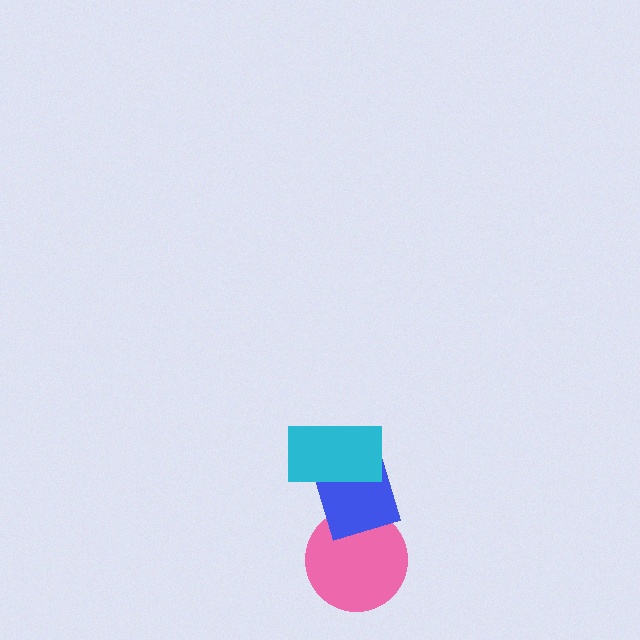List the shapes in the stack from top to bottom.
From top to bottom: the cyan rectangle, the blue diamond, the pink circle.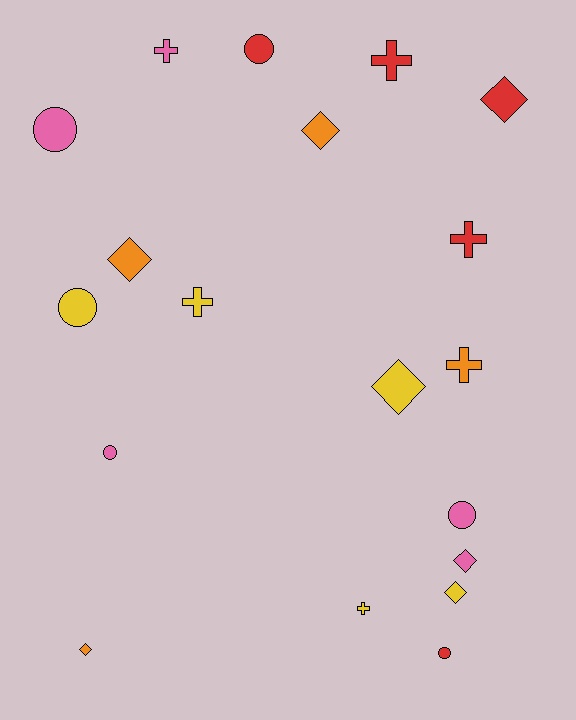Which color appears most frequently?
Red, with 5 objects.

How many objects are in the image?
There are 19 objects.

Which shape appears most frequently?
Diamond, with 7 objects.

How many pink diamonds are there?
There is 1 pink diamond.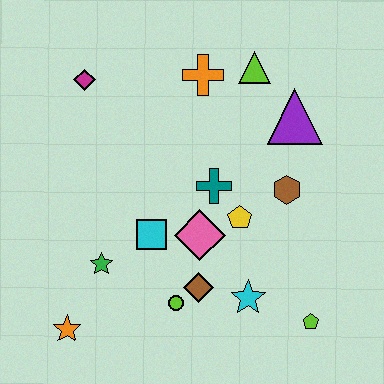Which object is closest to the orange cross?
The lime triangle is closest to the orange cross.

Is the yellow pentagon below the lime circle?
No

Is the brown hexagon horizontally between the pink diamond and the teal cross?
No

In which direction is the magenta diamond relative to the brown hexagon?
The magenta diamond is to the left of the brown hexagon.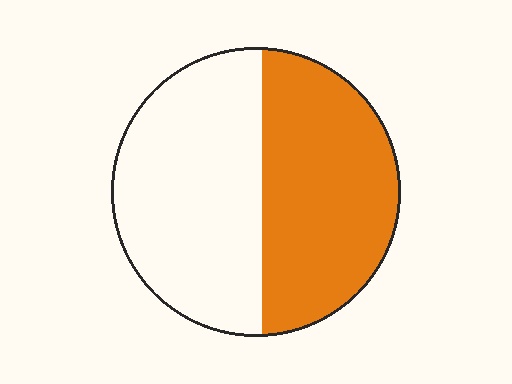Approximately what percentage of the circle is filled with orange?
Approximately 45%.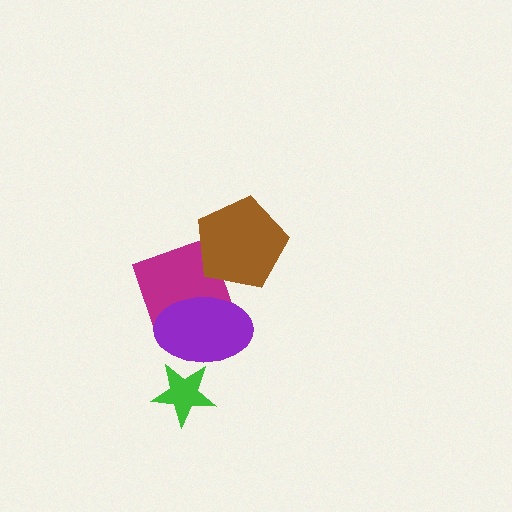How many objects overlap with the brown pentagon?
1 object overlaps with the brown pentagon.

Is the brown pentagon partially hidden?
No, no other shape covers it.